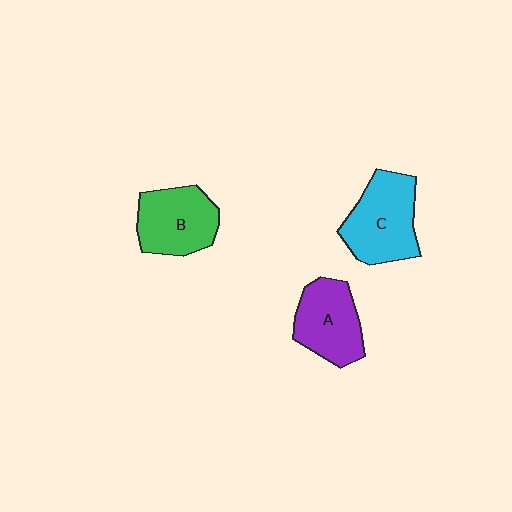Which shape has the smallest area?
Shape A (purple).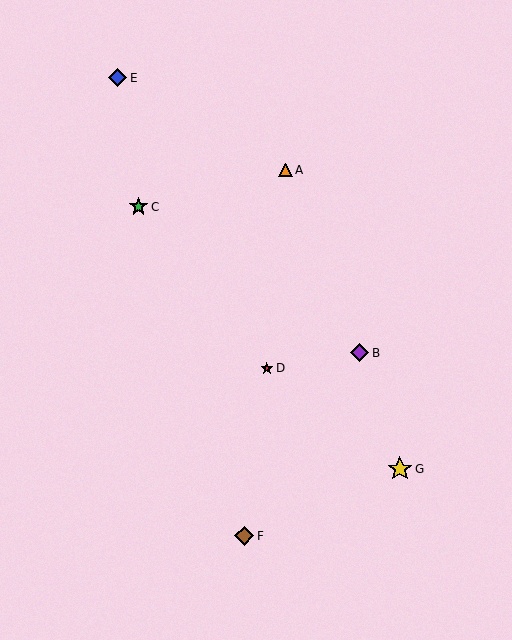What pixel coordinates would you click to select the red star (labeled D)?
Click at (267, 368) to select the red star D.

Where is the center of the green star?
The center of the green star is at (139, 207).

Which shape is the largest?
The yellow star (labeled G) is the largest.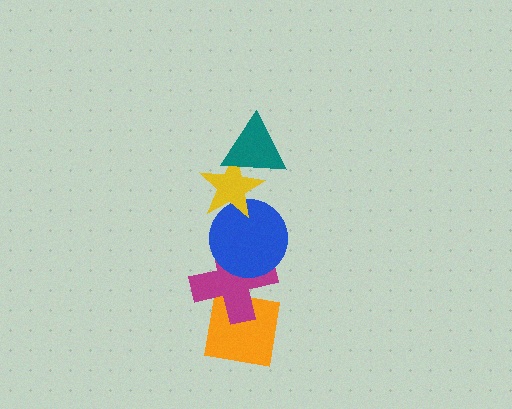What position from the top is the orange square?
The orange square is 5th from the top.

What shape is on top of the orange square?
The magenta cross is on top of the orange square.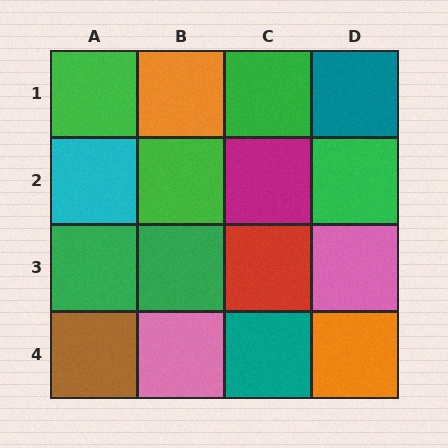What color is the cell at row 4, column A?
Brown.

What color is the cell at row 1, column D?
Teal.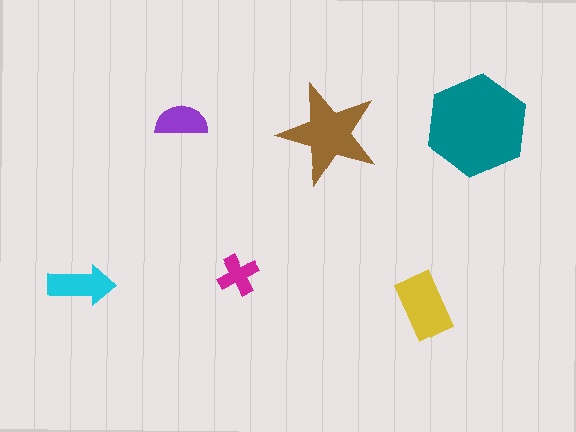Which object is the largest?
The teal hexagon.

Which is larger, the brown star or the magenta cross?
The brown star.